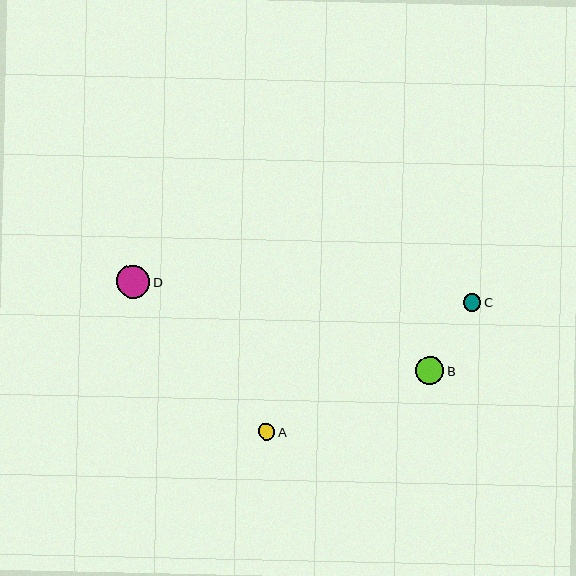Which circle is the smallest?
Circle A is the smallest with a size of approximately 16 pixels.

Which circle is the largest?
Circle D is the largest with a size of approximately 33 pixels.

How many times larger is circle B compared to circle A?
Circle B is approximately 1.7 times the size of circle A.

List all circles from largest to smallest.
From largest to smallest: D, B, C, A.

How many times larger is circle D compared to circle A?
Circle D is approximately 2.0 times the size of circle A.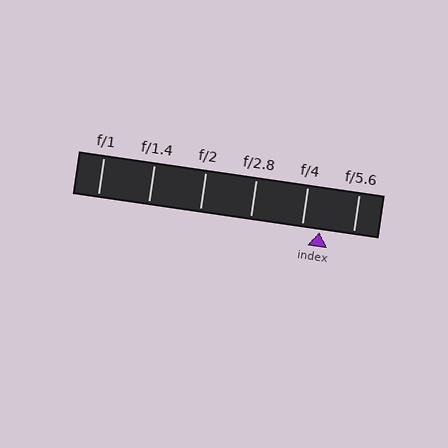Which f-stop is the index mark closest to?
The index mark is closest to f/4.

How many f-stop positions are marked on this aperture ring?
There are 6 f-stop positions marked.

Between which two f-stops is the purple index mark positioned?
The index mark is between f/4 and f/5.6.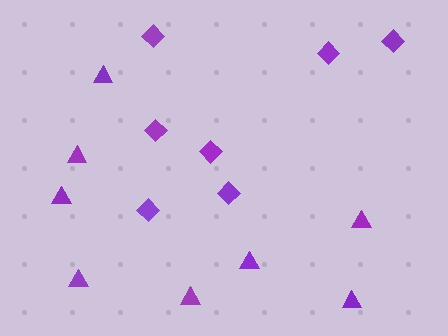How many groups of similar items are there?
There are 2 groups: one group of diamonds (7) and one group of triangles (8).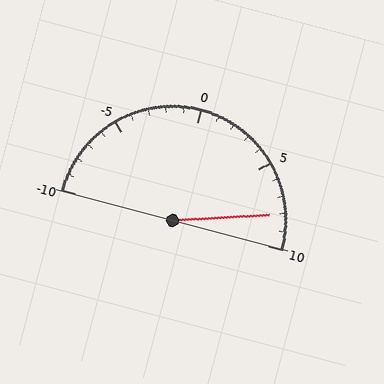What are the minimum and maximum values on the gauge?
The gauge ranges from -10 to 10.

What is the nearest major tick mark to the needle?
The nearest major tick mark is 10.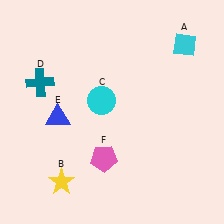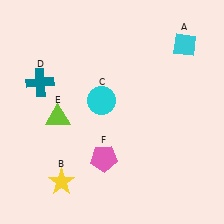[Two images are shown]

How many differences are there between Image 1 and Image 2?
There is 1 difference between the two images.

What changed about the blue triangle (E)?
In Image 1, E is blue. In Image 2, it changed to lime.